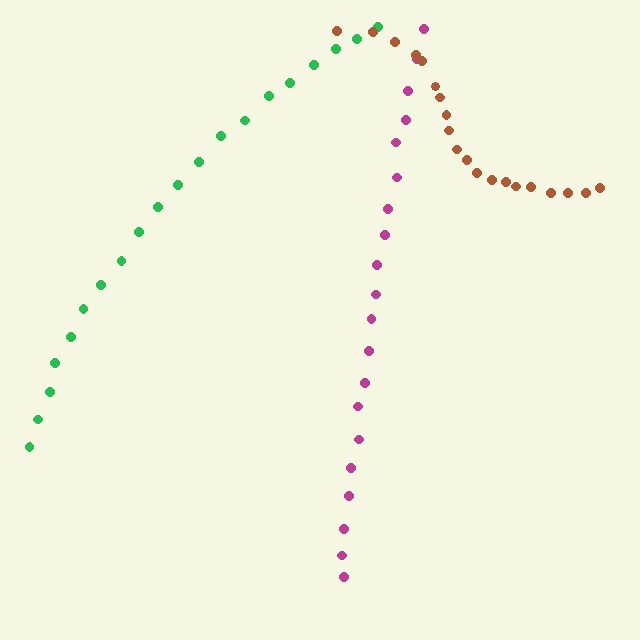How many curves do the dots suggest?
There are 3 distinct paths.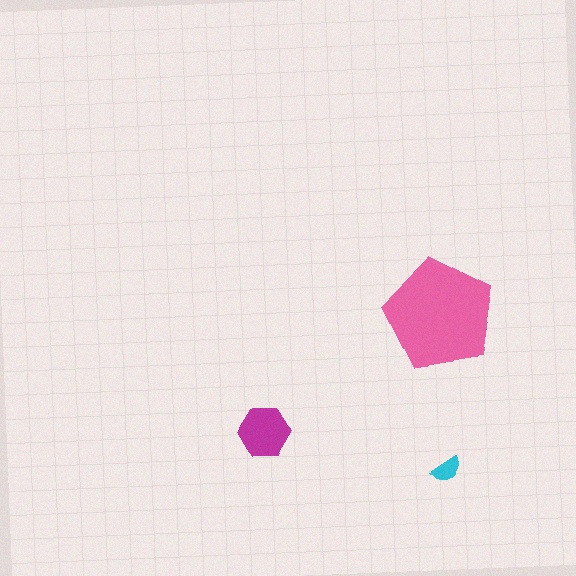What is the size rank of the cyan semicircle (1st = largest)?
3rd.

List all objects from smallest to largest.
The cyan semicircle, the magenta hexagon, the pink pentagon.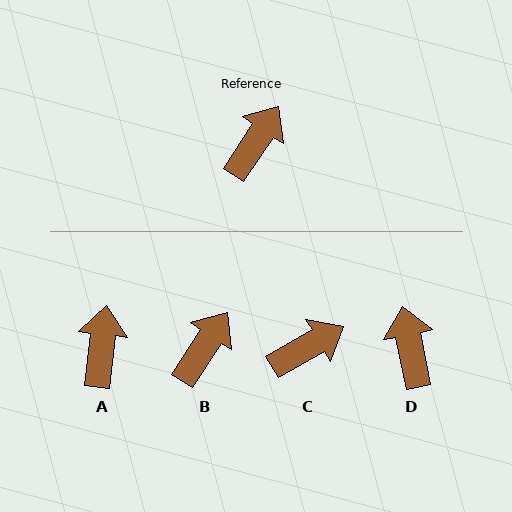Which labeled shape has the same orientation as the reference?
B.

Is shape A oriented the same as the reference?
No, it is off by about 27 degrees.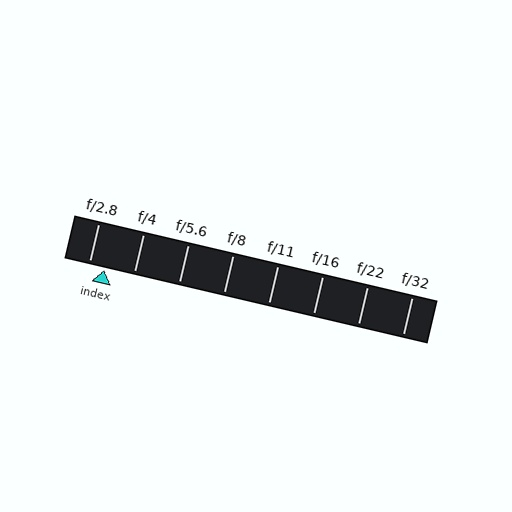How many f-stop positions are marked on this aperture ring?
There are 8 f-stop positions marked.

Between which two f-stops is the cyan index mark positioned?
The index mark is between f/2.8 and f/4.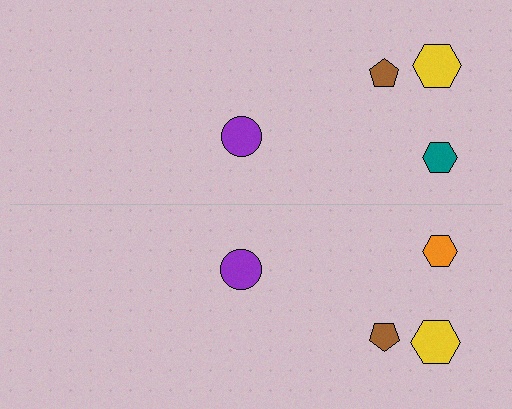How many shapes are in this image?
There are 8 shapes in this image.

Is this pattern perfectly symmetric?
No, the pattern is not perfectly symmetric. The orange hexagon on the bottom side breaks the symmetry — its mirror counterpart is teal.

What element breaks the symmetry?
The orange hexagon on the bottom side breaks the symmetry — its mirror counterpart is teal.